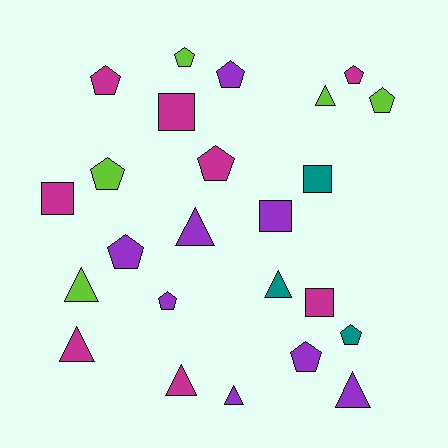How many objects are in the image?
There are 24 objects.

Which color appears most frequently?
Purple, with 8 objects.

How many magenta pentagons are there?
There are 3 magenta pentagons.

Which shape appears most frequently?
Pentagon, with 11 objects.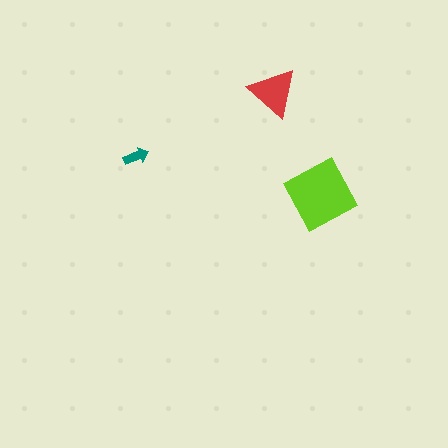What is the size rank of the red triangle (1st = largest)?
2nd.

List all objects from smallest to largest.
The teal arrow, the red triangle, the lime diamond.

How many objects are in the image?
There are 3 objects in the image.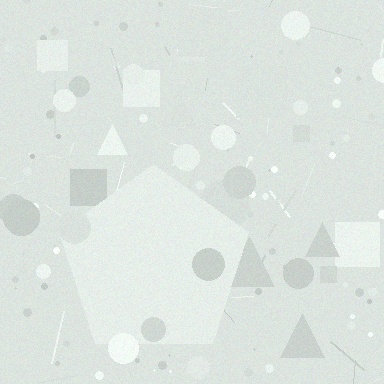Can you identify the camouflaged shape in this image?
The camouflaged shape is a pentagon.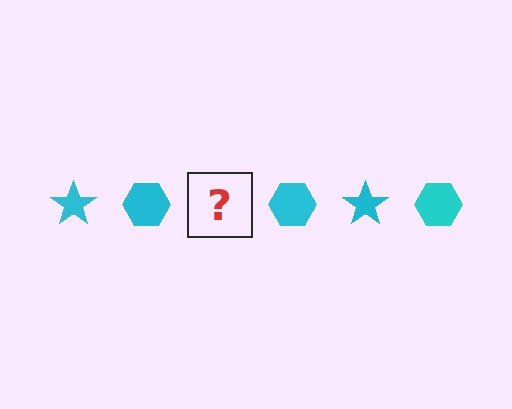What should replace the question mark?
The question mark should be replaced with a cyan star.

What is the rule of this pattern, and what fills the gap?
The rule is that the pattern cycles through star, hexagon shapes in cyan. The gap should be filled with a cyan star.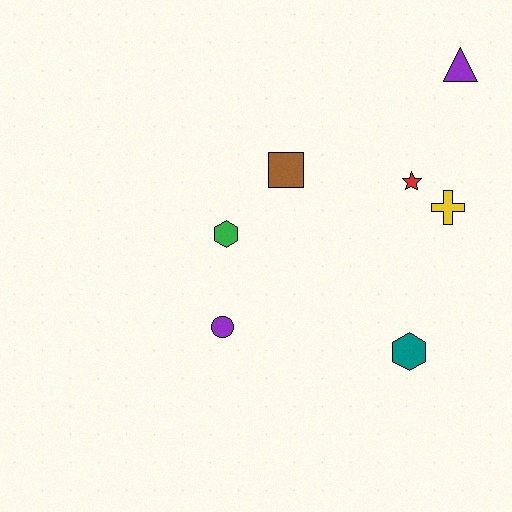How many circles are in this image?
There is 1 circle.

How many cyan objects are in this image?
There are no cyan objects.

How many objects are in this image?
There are 7 objects.